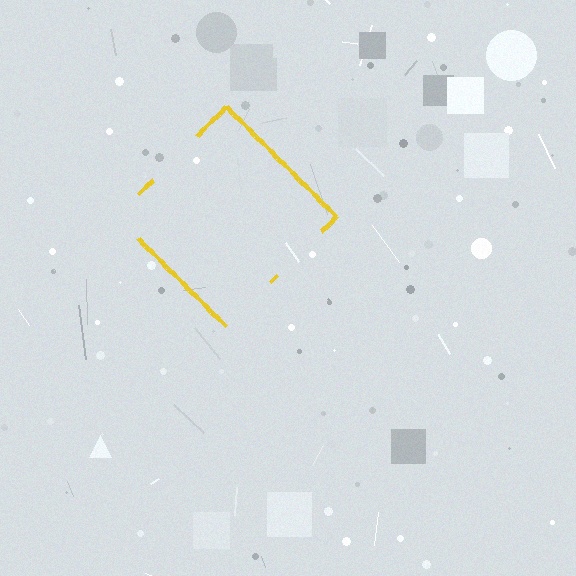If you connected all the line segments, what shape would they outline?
They would outline a diamond.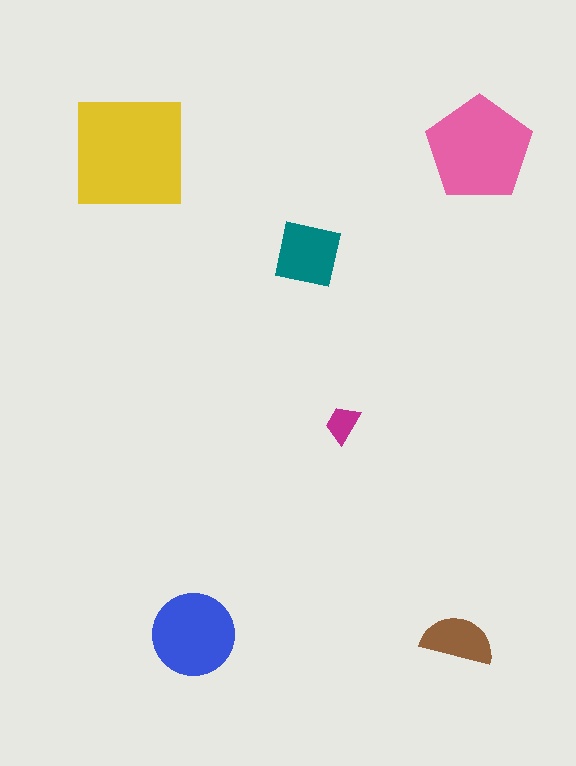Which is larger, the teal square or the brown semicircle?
The teal square.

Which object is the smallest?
The magenta trapezoid.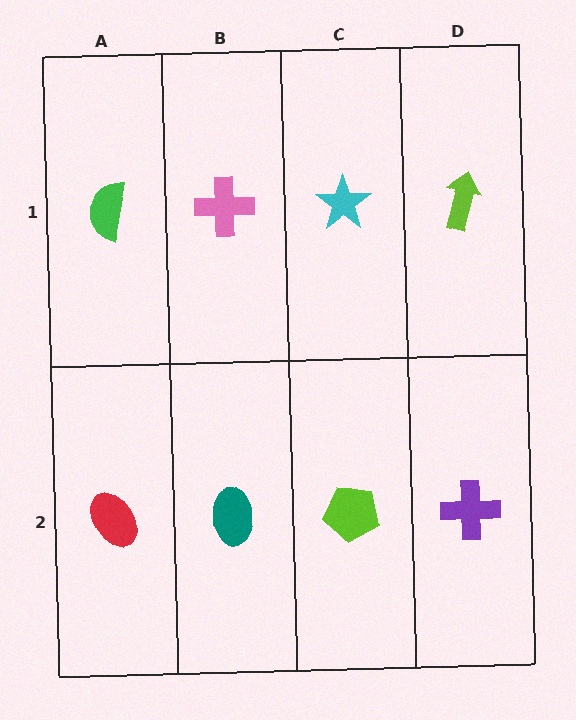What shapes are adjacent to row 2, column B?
A pink cross (row 1, column B), a red ellipse (row 2, column A), a lime pentagon (row 2, column C).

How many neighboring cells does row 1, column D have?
2.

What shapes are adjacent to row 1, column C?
A lime pentagon (row 2, column C), a pink cross (row 1, column B), a lime arrow (row 1, column D).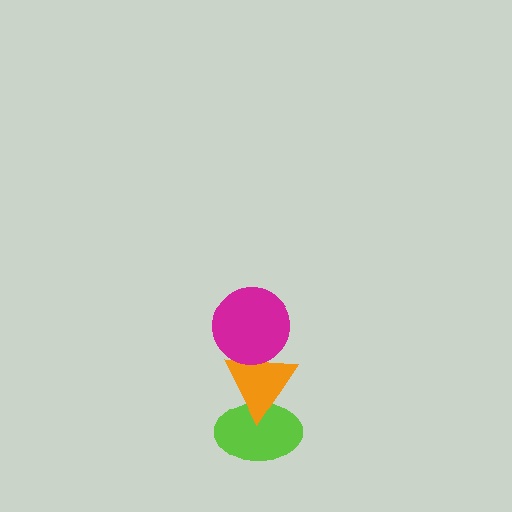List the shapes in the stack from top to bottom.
From top to bottom: the magenta circle, the orange triangle, the lime ellipse.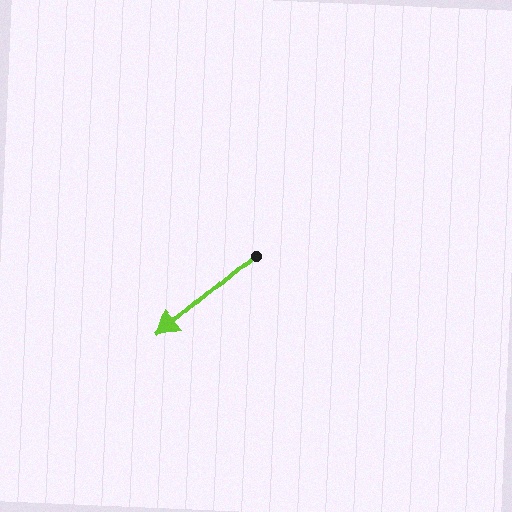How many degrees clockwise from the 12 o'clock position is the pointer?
Approximately 230 degrees.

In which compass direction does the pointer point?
Southwest.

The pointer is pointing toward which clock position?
Roughly 8 o'clock.